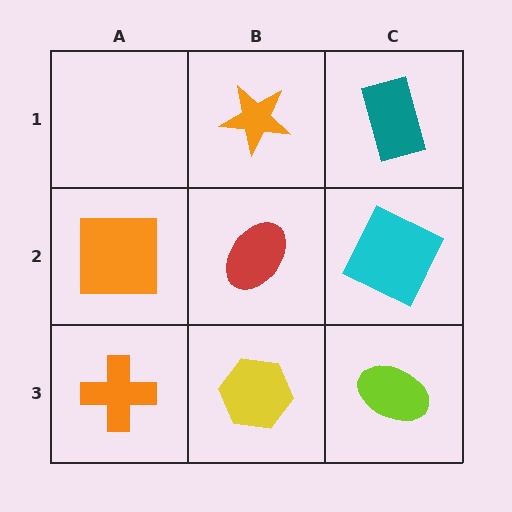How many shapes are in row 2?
3 shapes.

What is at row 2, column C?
A cyan square.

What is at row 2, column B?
A red ellipse.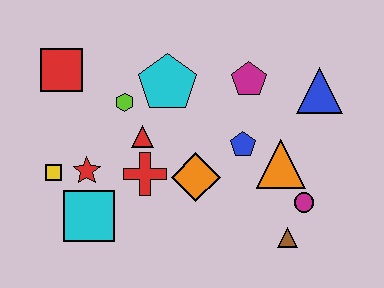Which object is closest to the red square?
The lime hexagon is closest to the red square.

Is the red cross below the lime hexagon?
Yes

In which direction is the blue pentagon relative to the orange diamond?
The blue pentagon is to the right of the orange diamond.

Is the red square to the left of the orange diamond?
Yes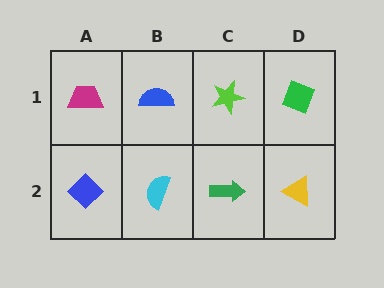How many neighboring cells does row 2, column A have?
2.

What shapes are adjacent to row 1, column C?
A green arrow (row 2, column C), a blue semicircle (row 1, column B), a green diamond (row 1, column D).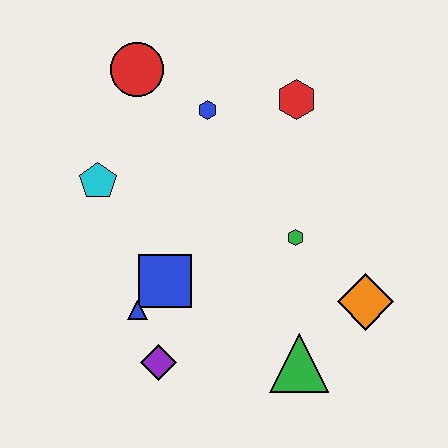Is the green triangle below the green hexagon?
Yes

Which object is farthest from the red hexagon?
The purple diamond is farthest from the red hexagon.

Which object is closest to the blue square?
The blue triangle is closest to the blue square.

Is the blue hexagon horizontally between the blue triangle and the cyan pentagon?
No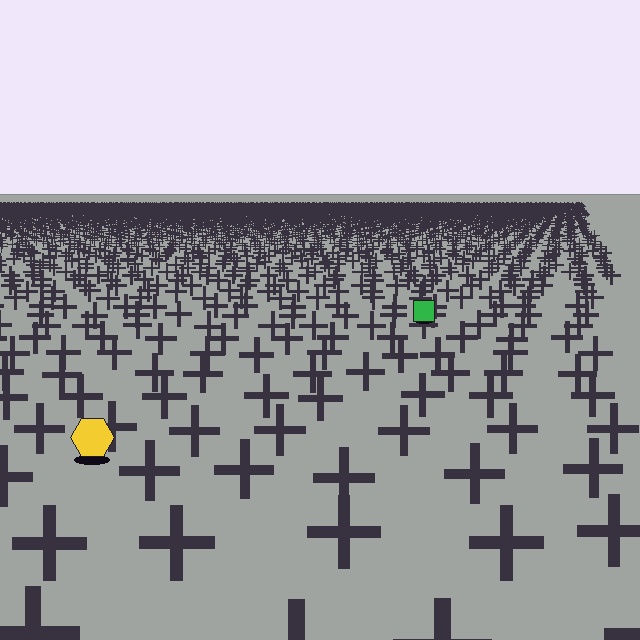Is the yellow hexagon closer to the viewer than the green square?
Yes. The yellow hexagon is closer — you can tell from the texture gradient: the ground texture is coarser near it.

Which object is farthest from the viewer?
The green square is farthest from the viewer. It appears smaller and the ground texture around it is denser.